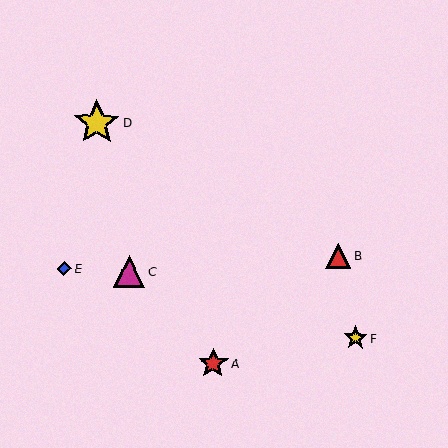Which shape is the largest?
The yellow star (labeled D) is the largest.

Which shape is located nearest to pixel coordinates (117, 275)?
The magenta triangle (labeled C) at (129, 272) is nearest to that location.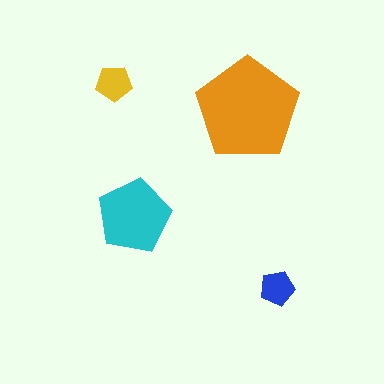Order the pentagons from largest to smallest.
the orange one, the cyan one, the yellow one, the blue one.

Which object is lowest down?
The blue pentagon is bottommost.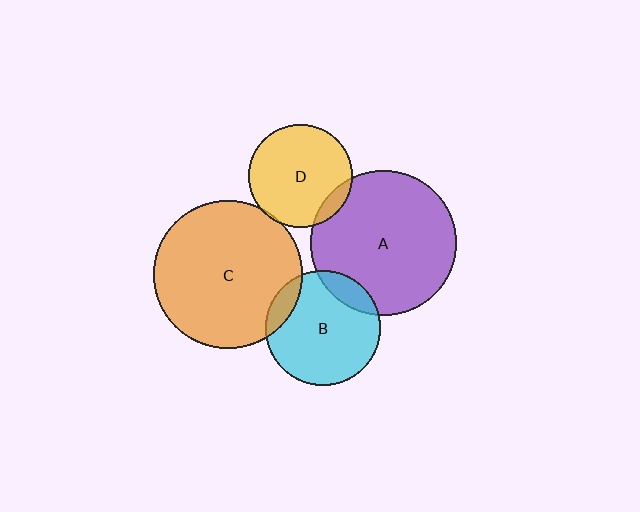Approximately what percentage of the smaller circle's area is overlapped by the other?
Approximately 15%.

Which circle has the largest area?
Circle C (orange).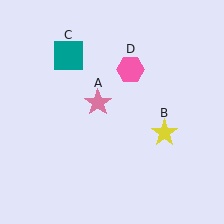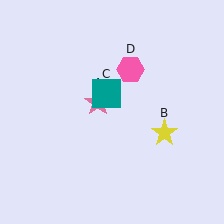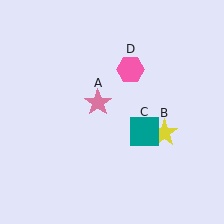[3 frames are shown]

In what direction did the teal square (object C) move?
The teal square (object C) moved down and to the right.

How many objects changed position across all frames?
1 object changed position: teal square (object C).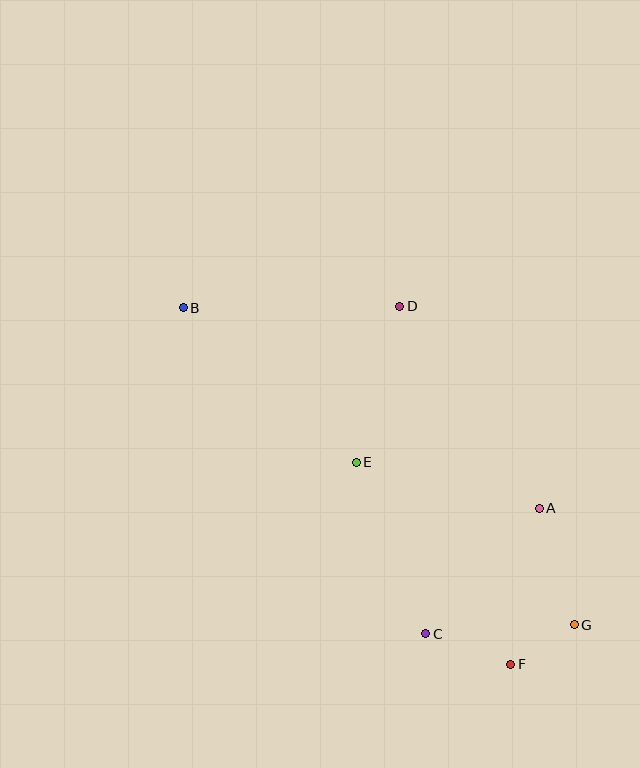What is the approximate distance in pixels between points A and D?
The distance between A and D is approximately 246 pixels.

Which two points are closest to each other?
Points F and G are closest to each other.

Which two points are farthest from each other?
Points B and G are farthest from each other.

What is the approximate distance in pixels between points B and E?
The distance between B and E is approximately 232 pixels.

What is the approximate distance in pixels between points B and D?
The distance between B and D is approximately 216 pixels.